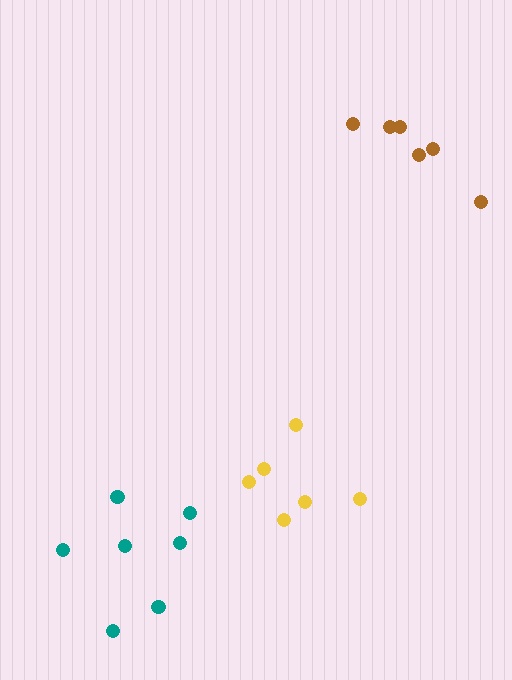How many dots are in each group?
Group 1: 6 dots, Group 2: 7 dots, Group 3: 6 dots (19 total).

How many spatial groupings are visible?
There are 3 spatial groupings.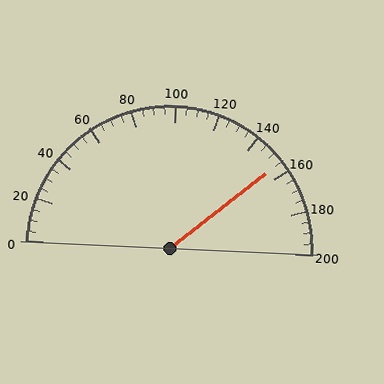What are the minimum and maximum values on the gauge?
The gauge ranges from 0 to 200.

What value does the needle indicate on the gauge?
The needle indicates approximately 155.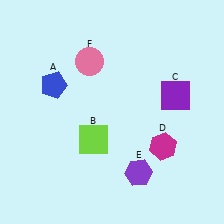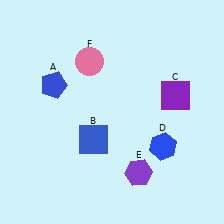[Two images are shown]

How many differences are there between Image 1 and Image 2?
There are 2 differences between the two images.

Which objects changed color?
B changed from lime to blue. D changed from magenta to blue.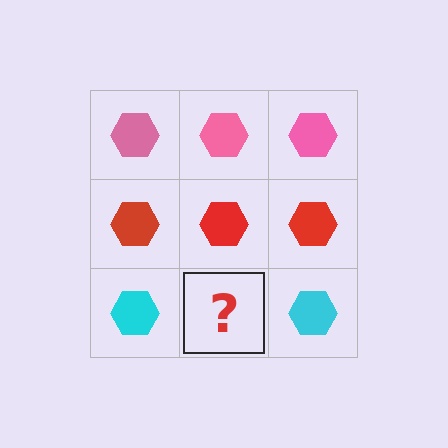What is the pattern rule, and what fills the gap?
The rule is that each row has a consistent color. The gap should be filled with a cyan hexagon.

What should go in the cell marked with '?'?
The missing cell should contain a cyan hexagon.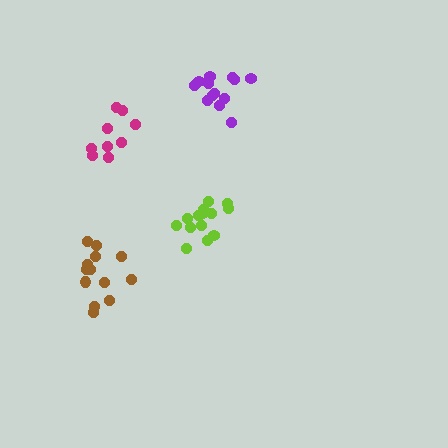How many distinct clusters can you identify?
There are 4 distinct clusters.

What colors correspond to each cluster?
The clusters are colored: brown, magenta, lime, purple.